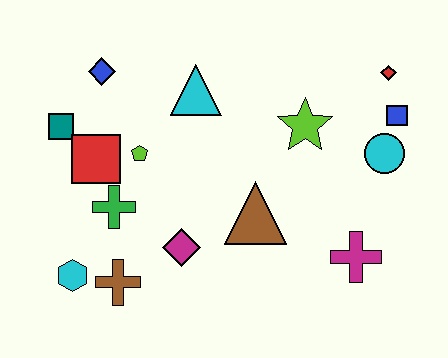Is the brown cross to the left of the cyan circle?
Yes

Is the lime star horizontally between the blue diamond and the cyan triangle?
No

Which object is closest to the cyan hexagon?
The brown cross is closest to the cyan hexagon.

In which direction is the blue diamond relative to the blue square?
The blue diamond is to the left of the blue square.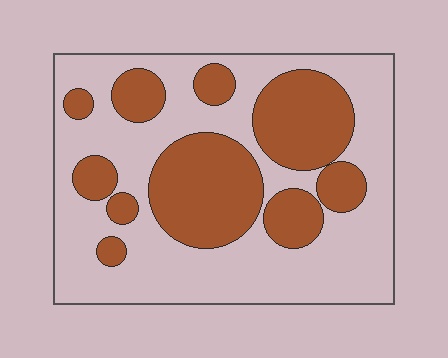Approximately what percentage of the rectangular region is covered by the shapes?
Approximately 35%.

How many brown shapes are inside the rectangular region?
10.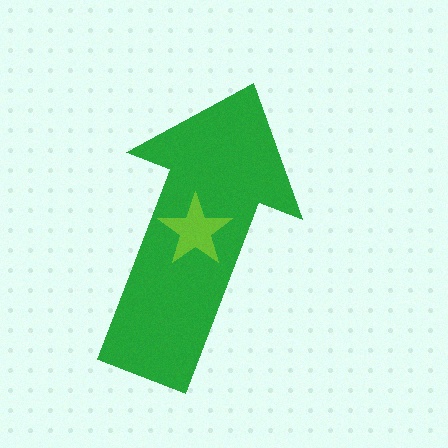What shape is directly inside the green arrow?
The lime star.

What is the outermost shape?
The green arrow.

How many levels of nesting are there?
2.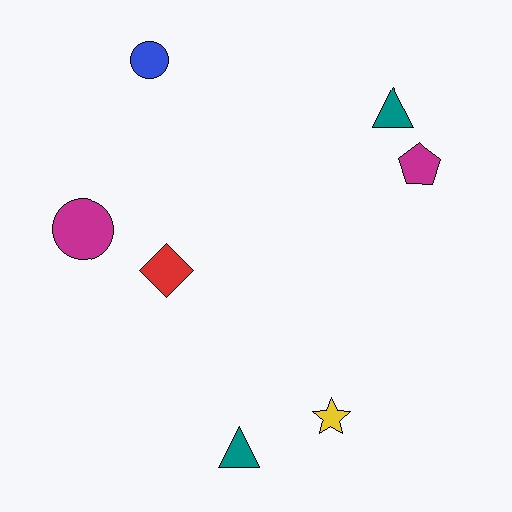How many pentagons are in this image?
There is 1 pentagon.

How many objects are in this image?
There are 7 objects.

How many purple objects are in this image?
There are no purple objects.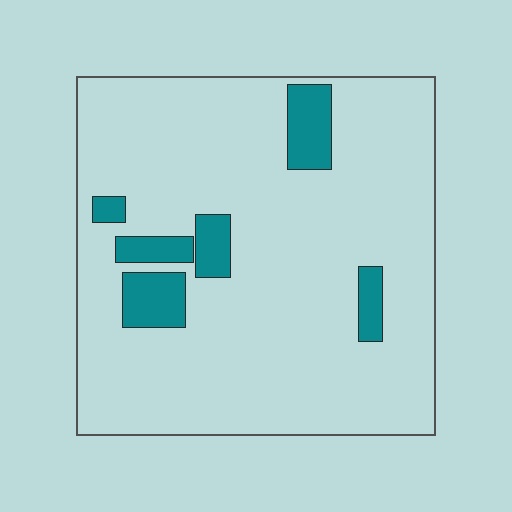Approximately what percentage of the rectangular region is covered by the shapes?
Approximately 10%.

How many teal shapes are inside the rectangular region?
6.